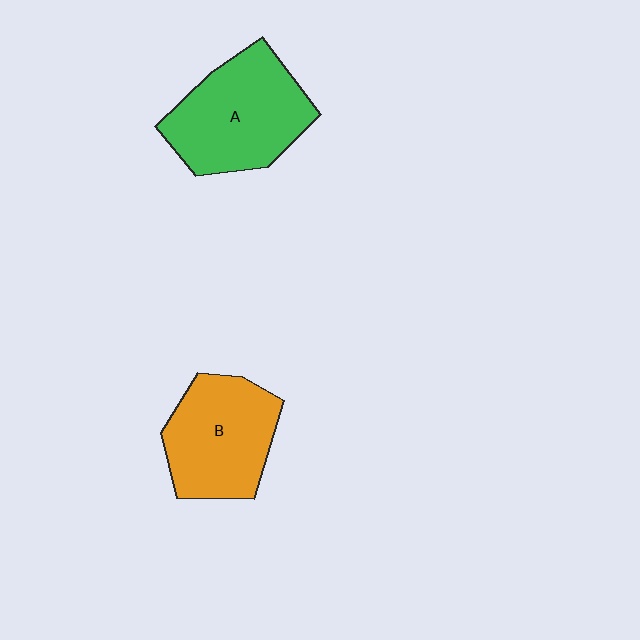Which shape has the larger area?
Shape A (green).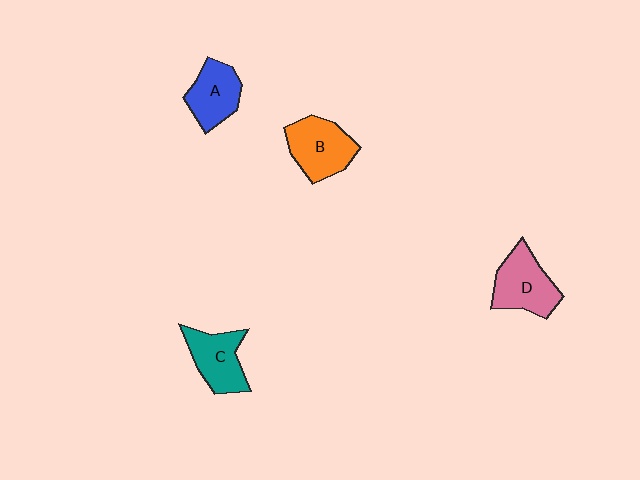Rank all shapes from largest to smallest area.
From largest to smallest: B (orange), D (pink), C (teal), A (blue).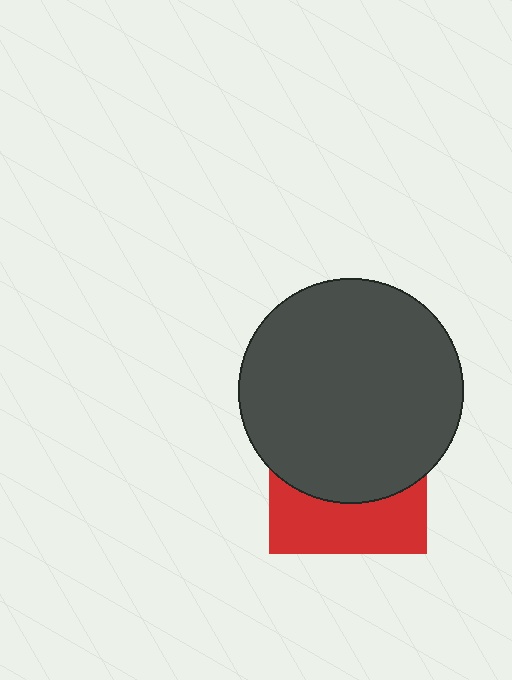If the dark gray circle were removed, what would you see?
You would see the complete red square.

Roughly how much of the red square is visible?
A small part of it is visible (roughly 38%).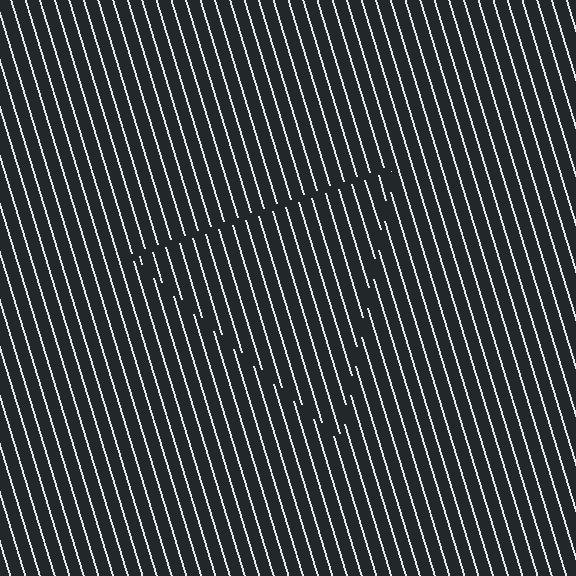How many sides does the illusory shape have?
3 sides — the line-ends trace a triangle.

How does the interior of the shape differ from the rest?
The interior of the shape contains the same grating, shifted by half a period — the contour is defined by the phase discontinuity where line-ends from the inner and outer gratings abut.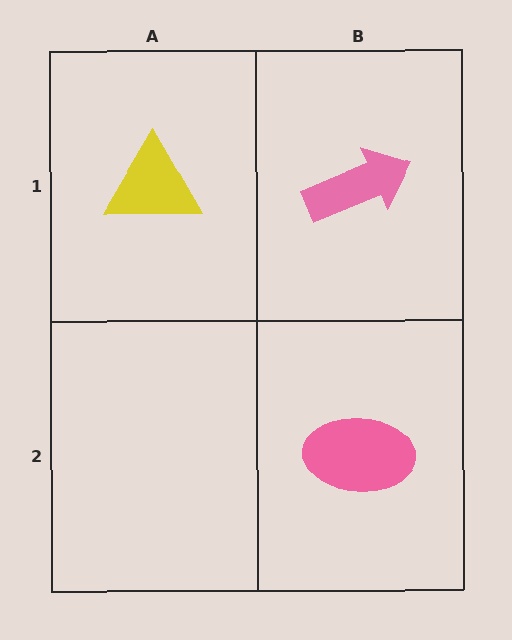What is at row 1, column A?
A yellow triangle.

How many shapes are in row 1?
2 shapes.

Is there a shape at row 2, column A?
No, that cell is empty.